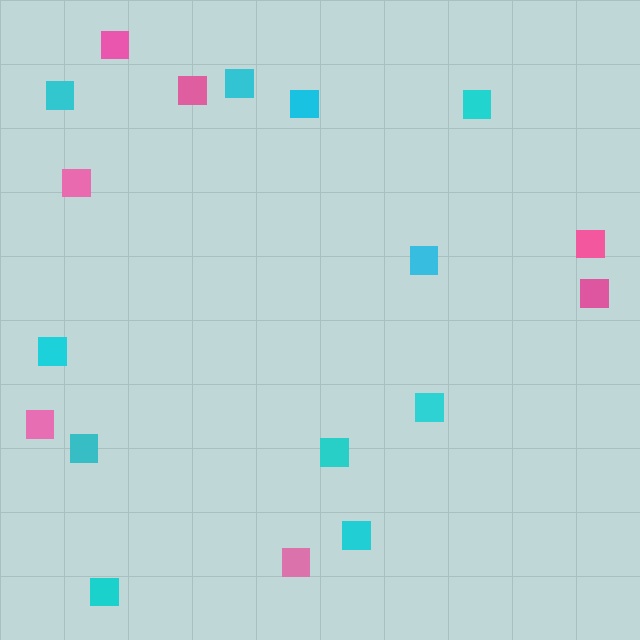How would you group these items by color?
There are 2 groups: one group of pink squares (7) and one group of cyan squares (11).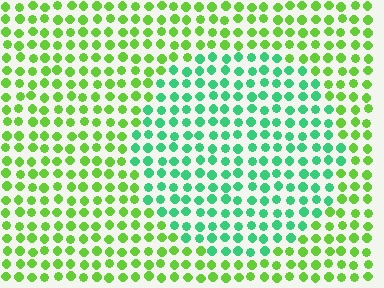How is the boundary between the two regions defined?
The boundary is defined purely by a slight shift in hue (about 45 degrees). Spacing, size, and orientation are identical on both sides.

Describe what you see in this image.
The image is filled with small lime elements in a uniform arrangement. A circle-shaped region is visible where the elements are tinted to a slightly different hue, forming a subtle color boundary.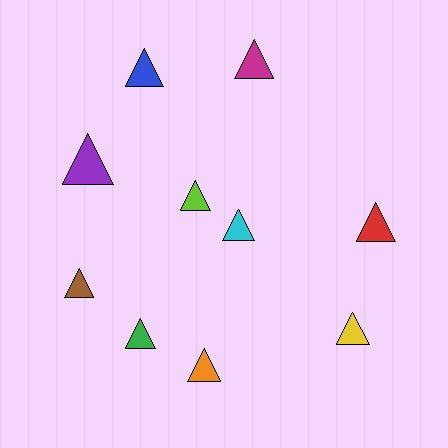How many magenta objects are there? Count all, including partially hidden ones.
There is 1 magenta object.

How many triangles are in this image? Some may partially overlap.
There are 10 triangles.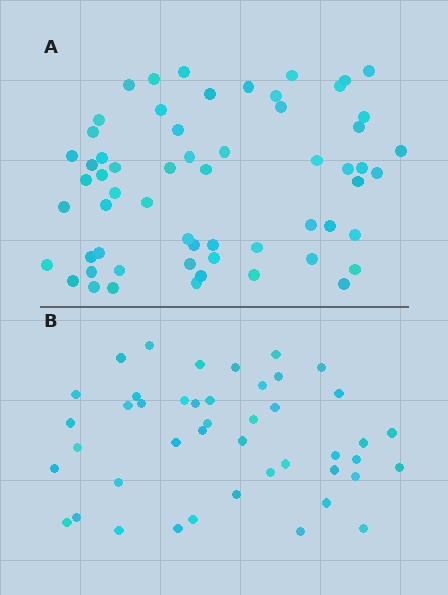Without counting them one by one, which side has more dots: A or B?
Region A (the top region) has more dots.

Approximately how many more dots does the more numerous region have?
Region A has approximately 15 more dots than region B.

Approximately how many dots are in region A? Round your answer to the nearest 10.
About 60 dots.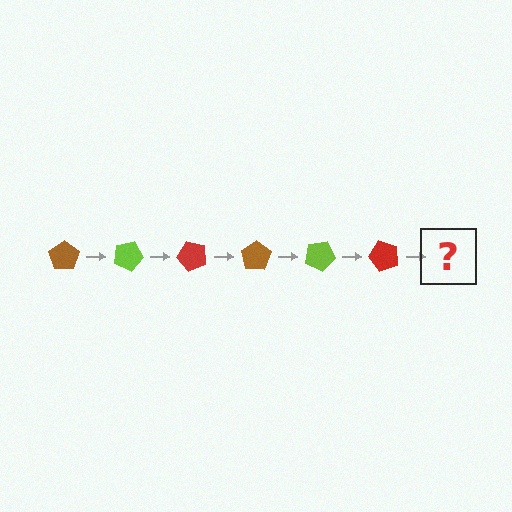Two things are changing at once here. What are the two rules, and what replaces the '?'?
The two rules are that it rotates 25 degrees each step and the color cycles through brown, lime, and red. The '?' should be a brown pentagon, rotated 150 degrees from the start.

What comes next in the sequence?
The next element should be a brown pentagon, rotated 150 degrees from the start.